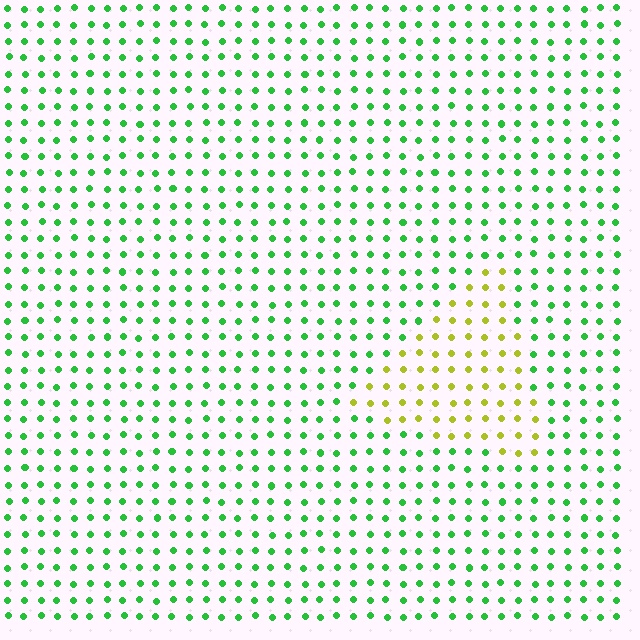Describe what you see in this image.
The image is filled with small green elements in a uniform arrangement. A triangle-shaped region is visible where the elements are tinted to a slightly different hue, forming a subtle color boundary.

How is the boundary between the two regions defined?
The boundary is defined purely by a slight shift in hue (about 58 degrees). Spacing, size, and orientation are identical on both sides.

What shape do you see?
I see a triangle.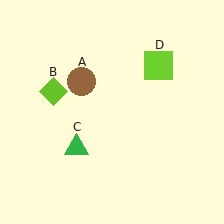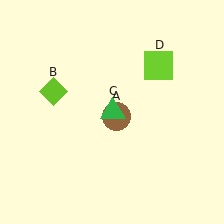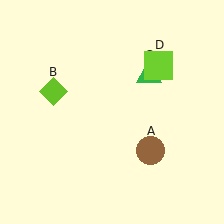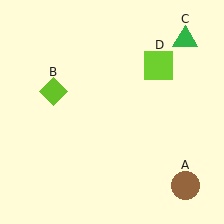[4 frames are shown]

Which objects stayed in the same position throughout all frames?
Lime diamond (object B) and lime square (object D) remained stationary.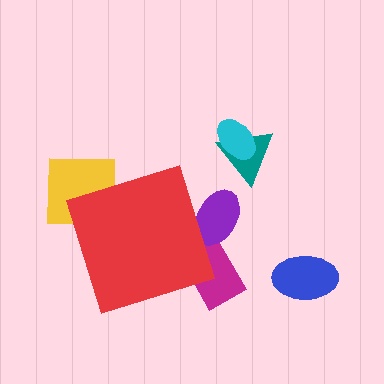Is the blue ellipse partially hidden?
No, the blue ellipse is fully visible.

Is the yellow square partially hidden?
Yes, the yellow square is partially hidden behind the red diamond.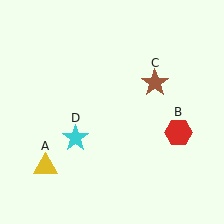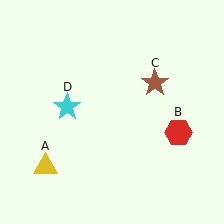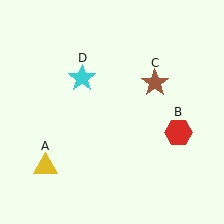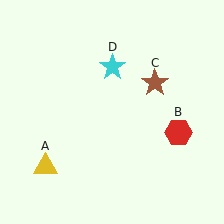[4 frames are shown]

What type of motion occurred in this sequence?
The cyan star (object D) rotated clockwise around the center of the scene.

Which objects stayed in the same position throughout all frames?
Yellow triangle (object A) and red hexagon (object B) and brown star (object C) remained stationary.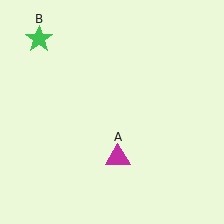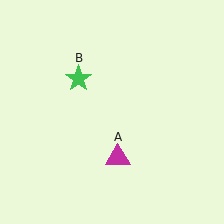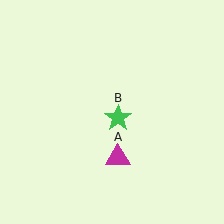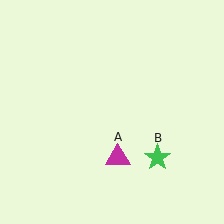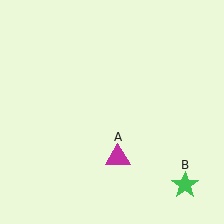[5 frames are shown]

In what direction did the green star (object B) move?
The green star (object B) moved down and to the right.